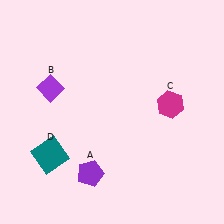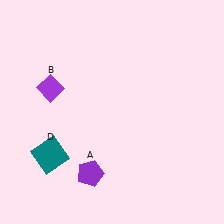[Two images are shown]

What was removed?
The magenta hexagon (C) was removed in Image 2.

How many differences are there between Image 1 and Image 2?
There is 1 difference between the two images.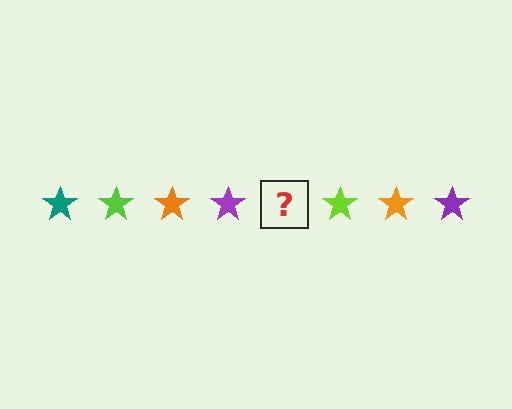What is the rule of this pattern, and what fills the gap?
The rule is that the pattern cycles through teal, lime, orange, purple stars. The gap should be filled with a teal star.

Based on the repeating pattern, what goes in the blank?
The blank should be a teal star.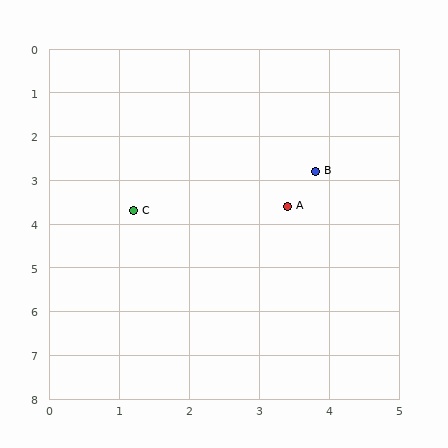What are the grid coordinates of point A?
Point A is at approximately (3.4, 3.6).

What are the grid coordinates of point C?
Point C is at approximately (1.2, 3.7).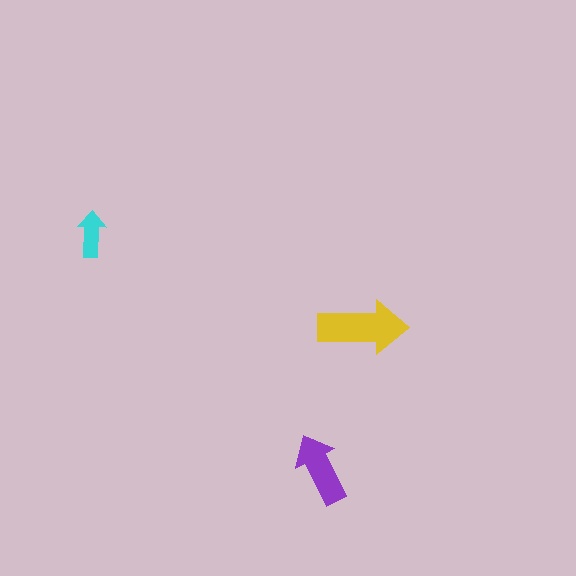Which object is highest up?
The cyan arrow is topmost.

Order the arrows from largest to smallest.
the yellow one, the purple one, the cyan one.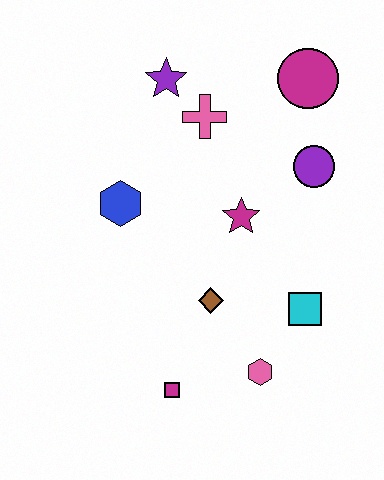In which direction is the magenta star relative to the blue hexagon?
The magenta star is to the right of the blue hexagon.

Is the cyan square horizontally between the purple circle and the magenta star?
Yes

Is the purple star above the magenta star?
Yes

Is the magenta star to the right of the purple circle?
No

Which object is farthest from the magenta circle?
The magenta square is farthest from the magenta circle.